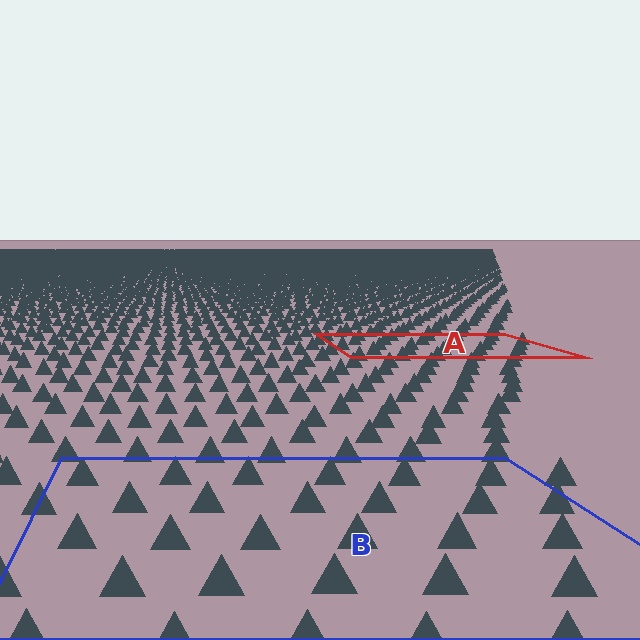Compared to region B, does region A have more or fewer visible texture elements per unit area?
Region A has more texture elements per unit area — they are packed more densely because it is farther away.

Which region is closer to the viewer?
Region B is closer. The texture elements there are larger and more spread out.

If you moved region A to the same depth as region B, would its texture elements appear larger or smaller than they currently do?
They would appear larger. At a closer depth, the same texture elements are projected at a bigger on-screen size.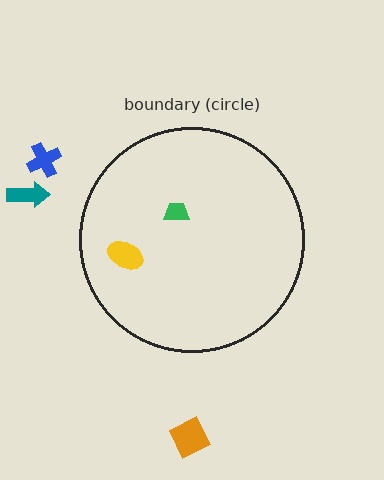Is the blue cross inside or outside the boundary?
Outside.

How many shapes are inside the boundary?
2 inside, 3 outside.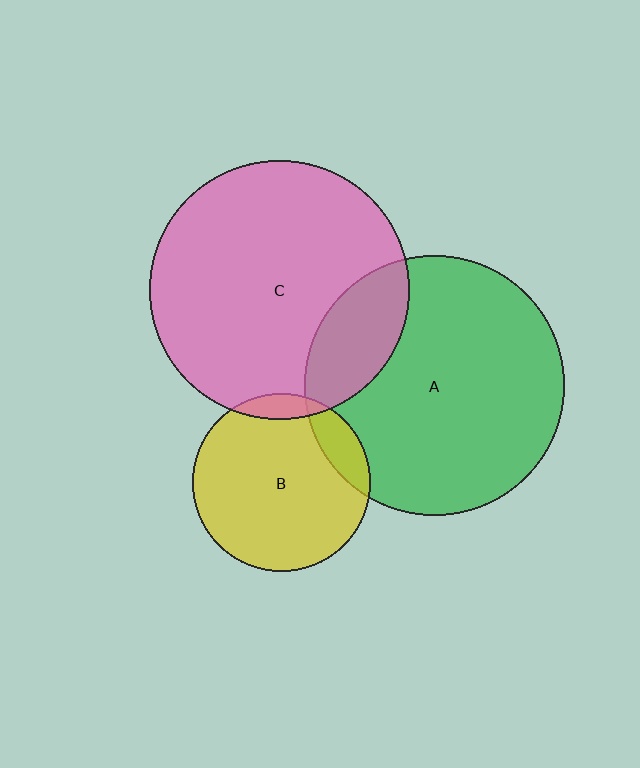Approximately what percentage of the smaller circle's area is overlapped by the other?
Approximately 5%.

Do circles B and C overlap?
Yes.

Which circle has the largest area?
Circle A (green).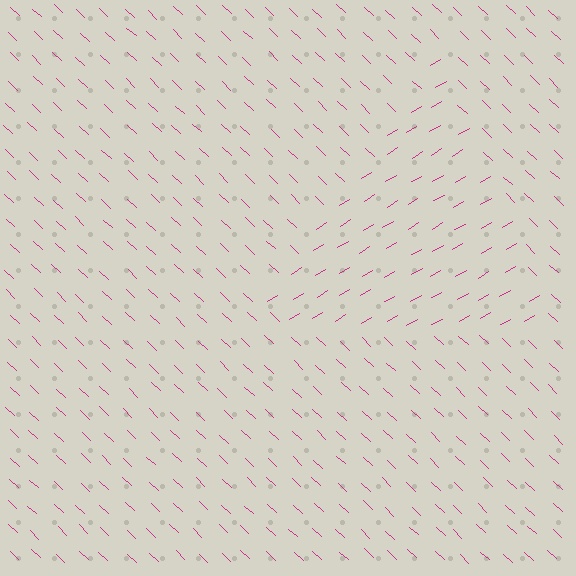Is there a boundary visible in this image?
Yes, there is a texture boundary formed by a change in line orientation.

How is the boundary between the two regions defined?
The boundary is defined purely by a change in line orientation (approximately 74 degrees difference). All lines are the same color and thickness.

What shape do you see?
I see a triangle.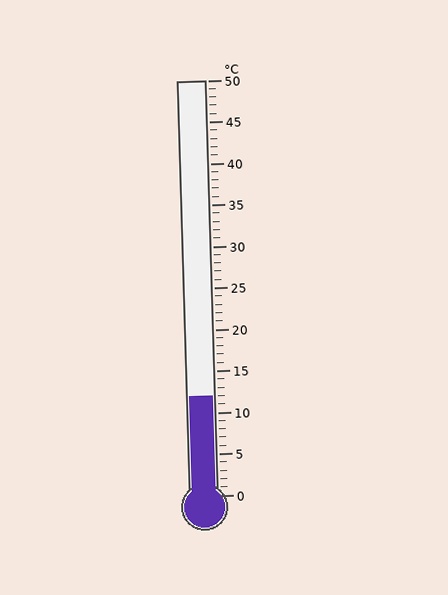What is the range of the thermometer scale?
The thermometer scale ranges from 0°C to 50°C.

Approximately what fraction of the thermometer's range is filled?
The thermometer is filled to approximately 25% of its range.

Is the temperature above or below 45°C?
The temperature is below 45°C.